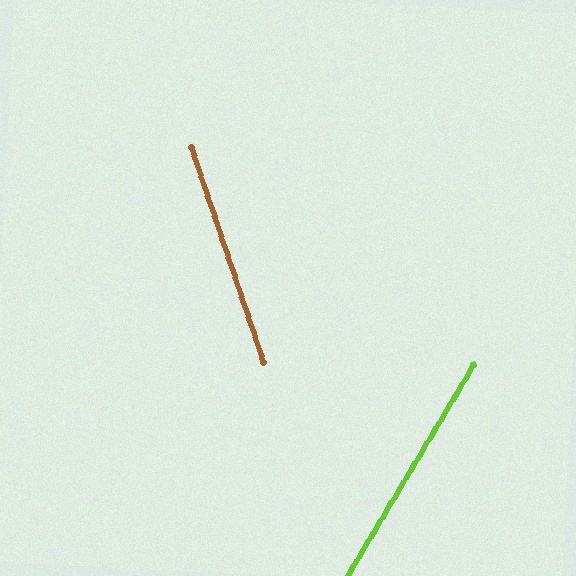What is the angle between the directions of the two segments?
Approximately 49 degrees.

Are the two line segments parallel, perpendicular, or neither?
Neither parallel nor perpendicular — they differ by about 49°.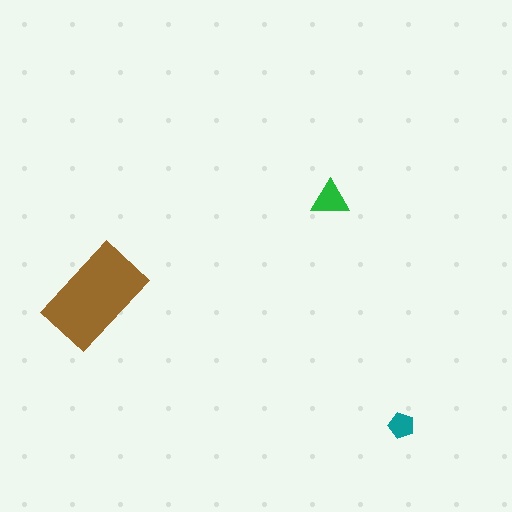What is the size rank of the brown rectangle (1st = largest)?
1st.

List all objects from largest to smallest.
The brown rectangle, the green triangle, the teal pentagon.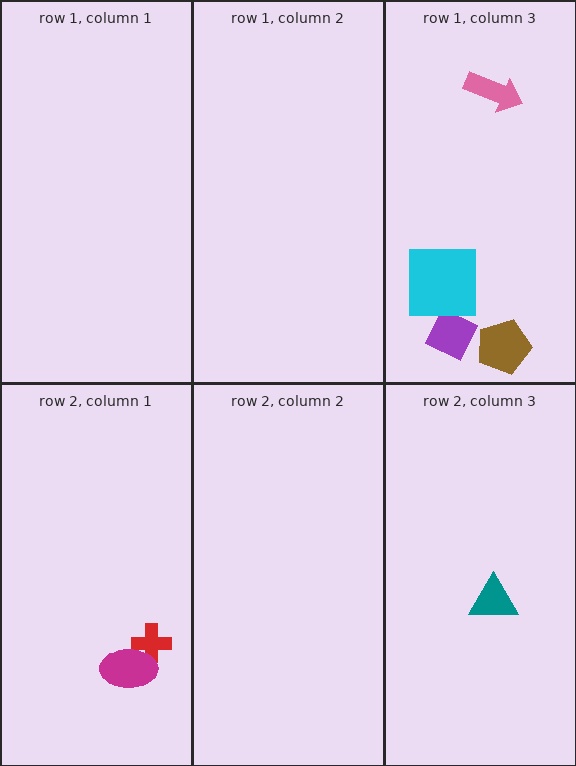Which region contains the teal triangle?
The row 2, column 3 region.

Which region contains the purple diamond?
The row 1, column 3 region.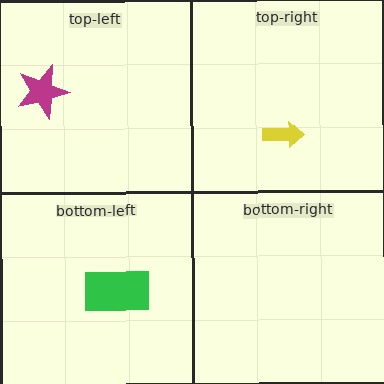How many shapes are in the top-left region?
1.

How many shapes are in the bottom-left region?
1.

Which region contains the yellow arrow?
The top-right region.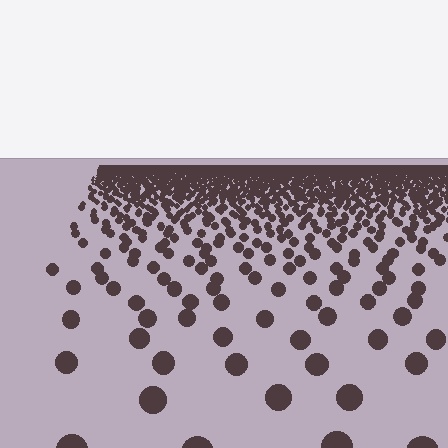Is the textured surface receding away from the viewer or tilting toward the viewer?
The surface is receding away from the viewer. Texture elements get smaller and denser toward the top.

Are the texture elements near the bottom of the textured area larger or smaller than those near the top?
Larger. Near the bottom, elements are closer to the viewer and appear at a bigger on-screen size.